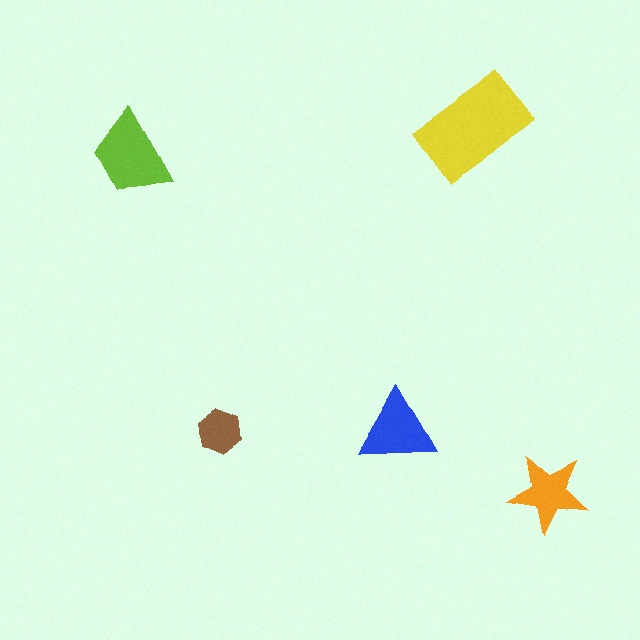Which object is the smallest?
The brown hexagon.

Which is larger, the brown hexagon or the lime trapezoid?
The lime trapezoid.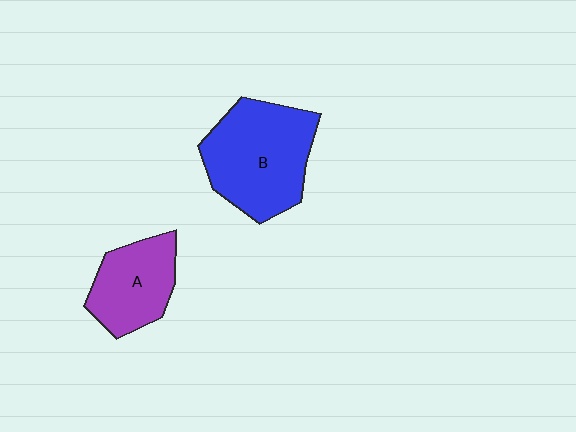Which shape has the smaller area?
Shape A (purple).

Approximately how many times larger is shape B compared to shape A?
Approximately 1.6 times.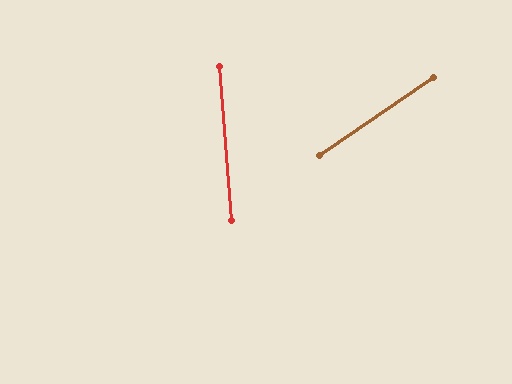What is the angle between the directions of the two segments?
Approximately 60 degrees.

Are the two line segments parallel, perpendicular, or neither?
Neither parallel nor perpendicular — they differ by about 60°.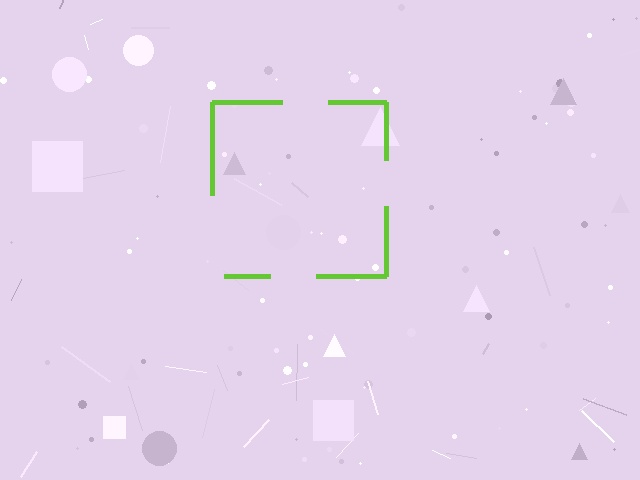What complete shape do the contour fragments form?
The contour fragments form a square.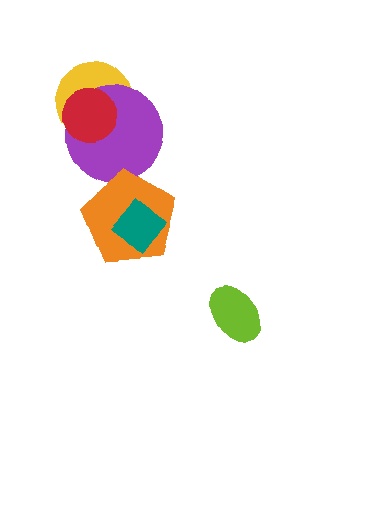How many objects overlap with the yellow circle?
2 objects overlap with the yellow circle.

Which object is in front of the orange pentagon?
The teal diamond is in front of the orange pentagon.